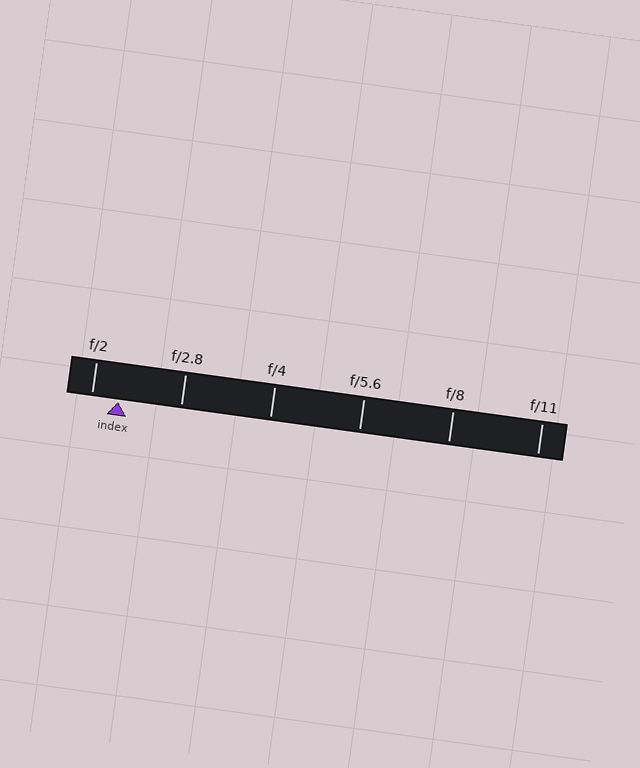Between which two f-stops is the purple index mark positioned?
The index mark is between f/2 and f/2.8.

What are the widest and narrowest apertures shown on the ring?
The widest aperture shown is f/2 and the narrowest is f/11.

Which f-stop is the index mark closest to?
The index mark is closest to f/2.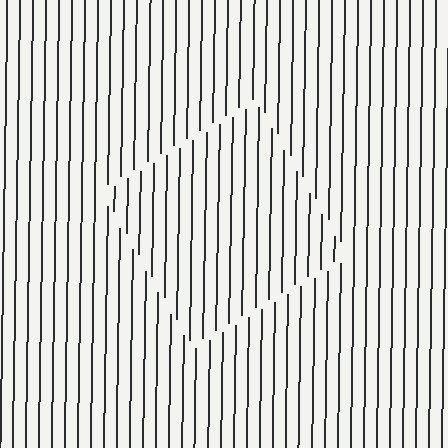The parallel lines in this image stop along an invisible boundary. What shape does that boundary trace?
An illusory square. The interior of the shape contains the same grating, shifted by half a period — the contour is defined by the phase discontinuity where line-ends from the inner and outer gratings abut.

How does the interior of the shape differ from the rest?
The interior of the shape contains the same grating, shifted by half a period — the contour is defined by the phase discontinuity where line-ends from the inner and outer gratings abut.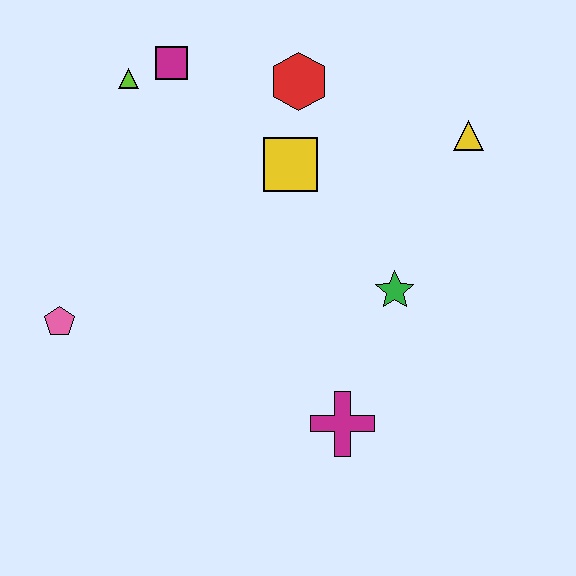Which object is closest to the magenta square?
The lime triangle is closest to the magenta square.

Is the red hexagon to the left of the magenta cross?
Yes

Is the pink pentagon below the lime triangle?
Yes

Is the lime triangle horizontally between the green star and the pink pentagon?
Yes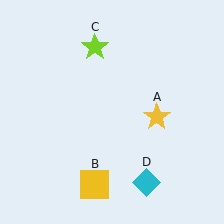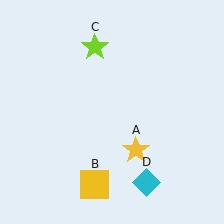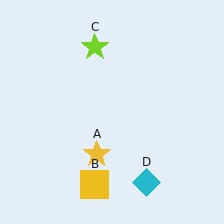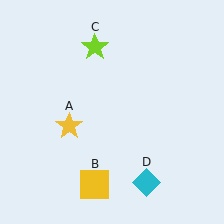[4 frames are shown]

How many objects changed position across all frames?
1 object changed position: yellow star (object A).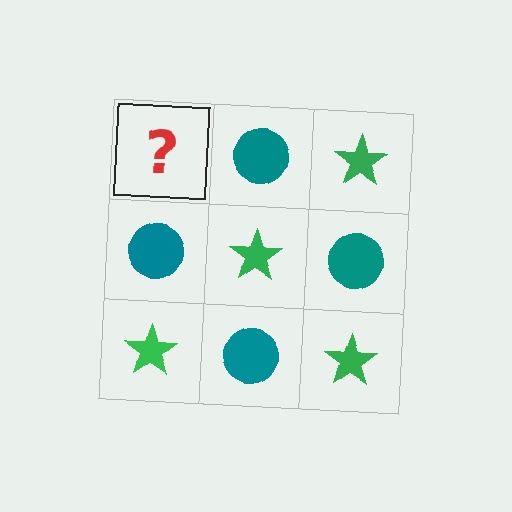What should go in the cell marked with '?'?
The missing cell should contain a green star.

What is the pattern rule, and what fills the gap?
The rule is that it alternates green star and teal circle in a checkerboard pattern. The gap should be filled with a green star.